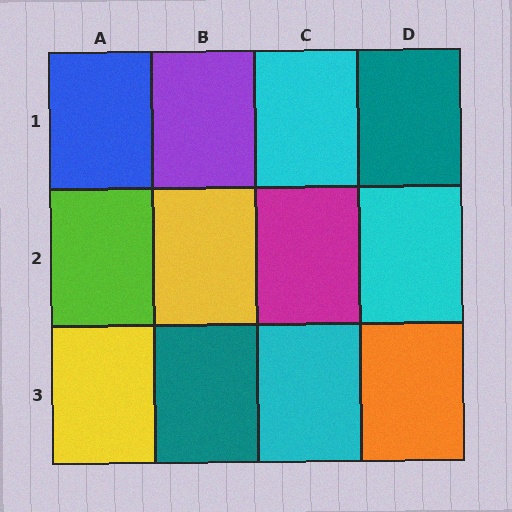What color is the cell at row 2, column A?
Lime.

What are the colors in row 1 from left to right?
Blue, purple, cyan, teal.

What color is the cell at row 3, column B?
Teal.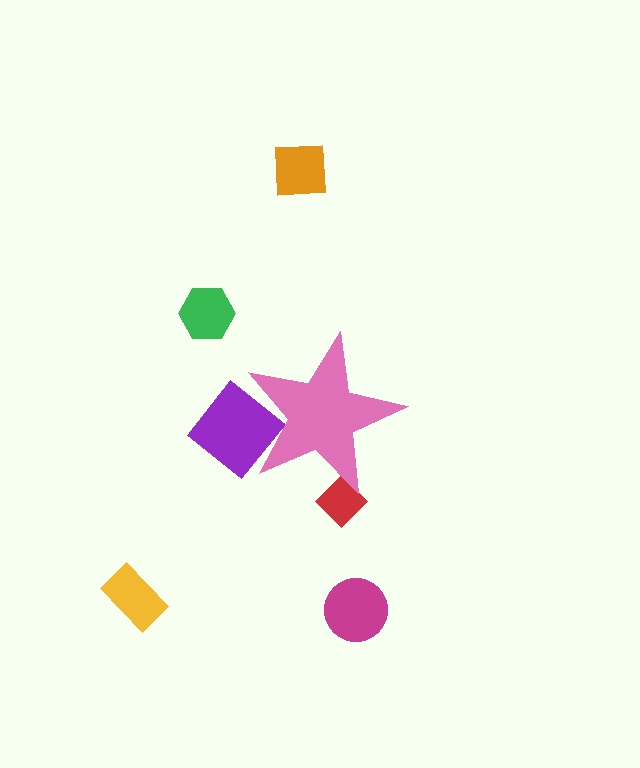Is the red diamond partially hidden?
Yes, the red diamond is partially hidden behind the pink star.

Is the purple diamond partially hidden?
Yes, the purple diamond is partially hidden behind the pink star.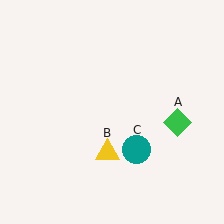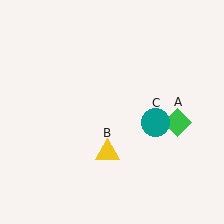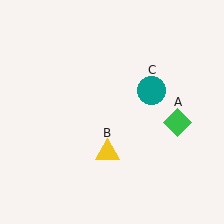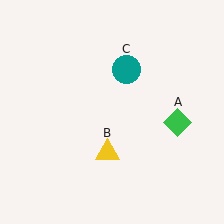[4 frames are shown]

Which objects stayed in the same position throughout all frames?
Green diamond (object A) and yellow triangle (object B) remained stationary.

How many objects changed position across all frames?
1 object changed position: teal circle (object C).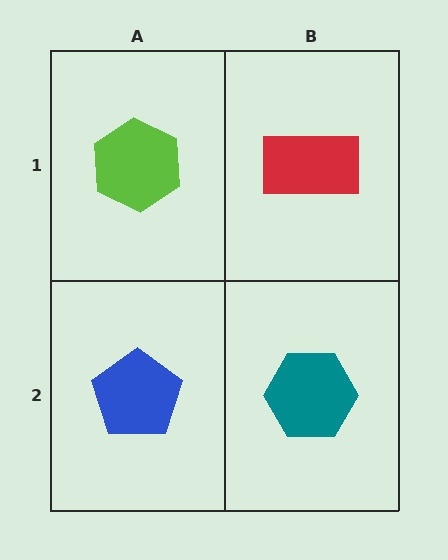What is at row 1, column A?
A lime hexagon.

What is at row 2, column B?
A teal hexagon.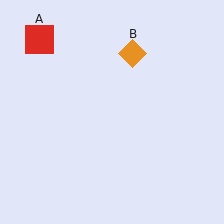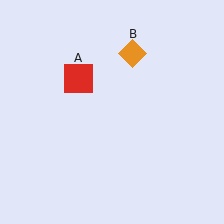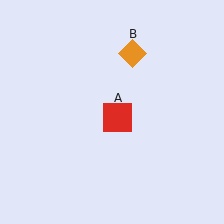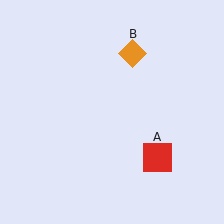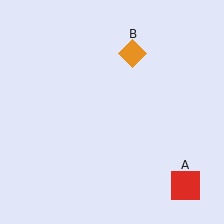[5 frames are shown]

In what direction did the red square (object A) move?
The red square (object A) moved down and to the right.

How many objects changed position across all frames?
1 object changed position: red square (object A).